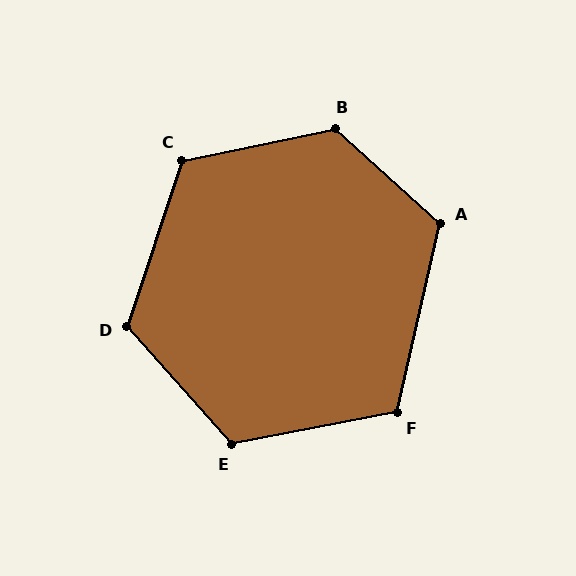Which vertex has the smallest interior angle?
F, at approximately 114 degrees.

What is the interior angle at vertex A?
Approximately 119 degrees (obtuse).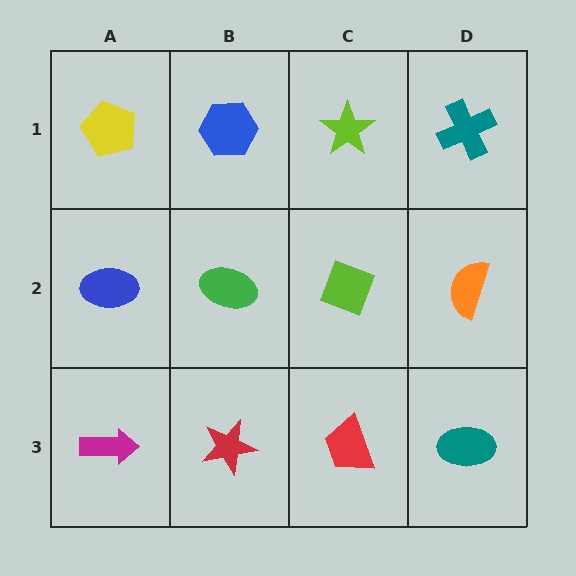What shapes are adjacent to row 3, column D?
An orange semicircle (row 2, column D), a red trapezoid (row 3, column C).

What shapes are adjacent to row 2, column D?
A teal cross (row 1, column D), a teal ellipse (row 3, column D), a lime diamond (row 2, column C).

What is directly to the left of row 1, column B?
A yellow pentagon.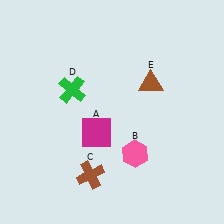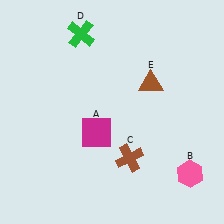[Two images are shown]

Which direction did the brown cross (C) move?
The brown cross (C) moved right.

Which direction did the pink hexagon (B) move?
The pink hexagon (B) moved right.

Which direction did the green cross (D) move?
The green cross (D) moved up.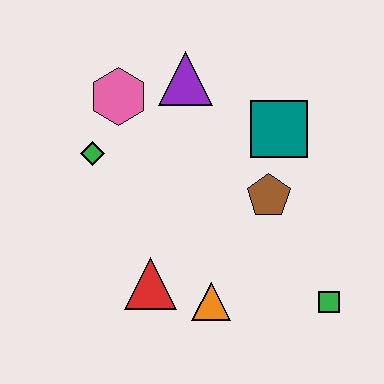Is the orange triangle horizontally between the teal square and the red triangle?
Yes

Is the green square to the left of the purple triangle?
No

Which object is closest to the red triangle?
The orange triangle is closest to the red triangle.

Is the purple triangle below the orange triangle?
No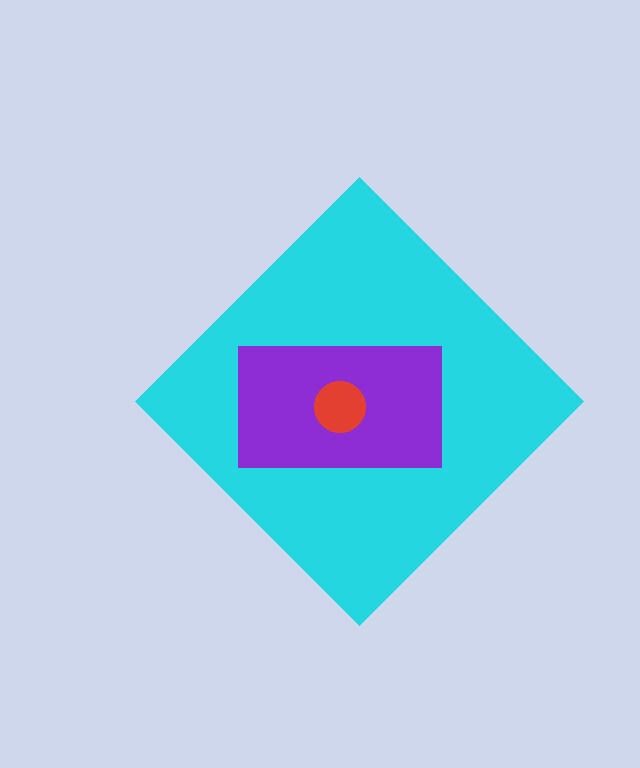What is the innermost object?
The red circle.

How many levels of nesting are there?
3.